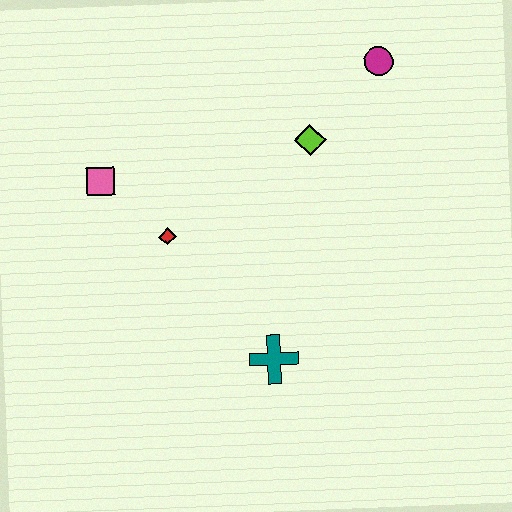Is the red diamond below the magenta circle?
Yes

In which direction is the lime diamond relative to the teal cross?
The lime diamond is above the teal cross.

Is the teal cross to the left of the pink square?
No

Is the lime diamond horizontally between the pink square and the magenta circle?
Yes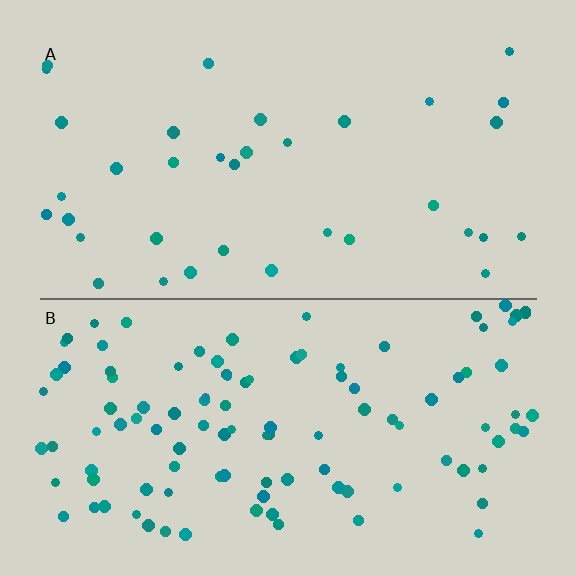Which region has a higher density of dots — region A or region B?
B (the bottom).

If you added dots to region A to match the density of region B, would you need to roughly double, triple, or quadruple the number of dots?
Approximately triple.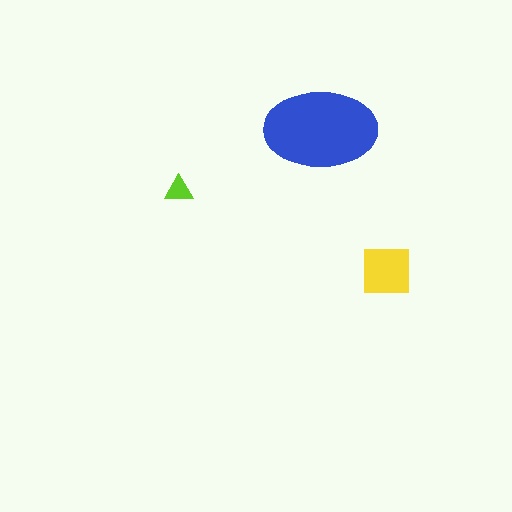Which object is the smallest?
The lime triangle.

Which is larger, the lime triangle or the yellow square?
The yellow square.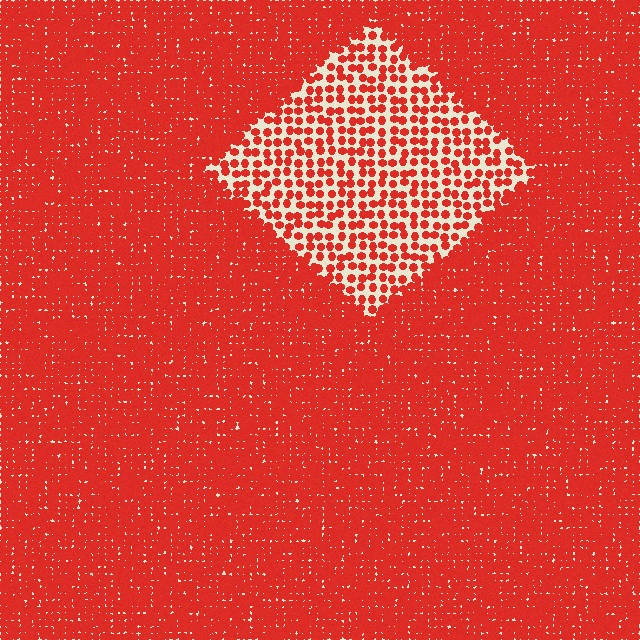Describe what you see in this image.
The image contains small red elements arranged at two different densities. A diamond-shaped region is visible where the elements are less densely packed than the surrounding area.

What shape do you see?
I see a diamond.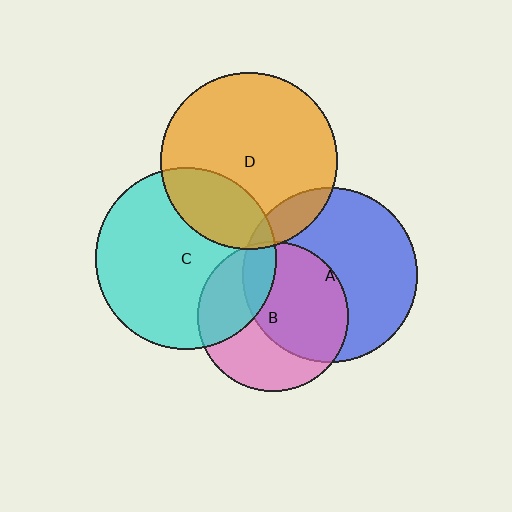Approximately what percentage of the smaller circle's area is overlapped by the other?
Approximately 10%.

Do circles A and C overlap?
Yes.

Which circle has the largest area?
Circle C (cyan).